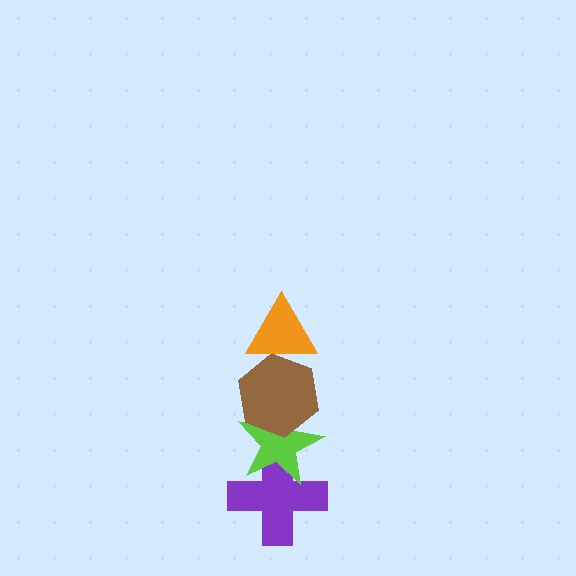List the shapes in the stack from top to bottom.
From top to bottom: the orange triangle, the brown hexagon, the lime star, the purple cross.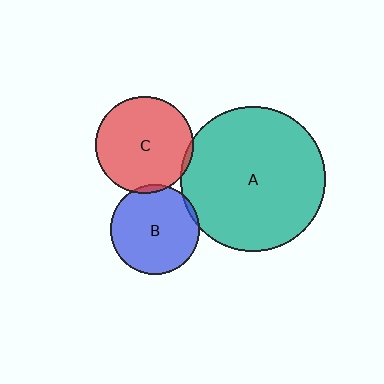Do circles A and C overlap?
Yes.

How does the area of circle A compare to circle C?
Approximately 2.2 times.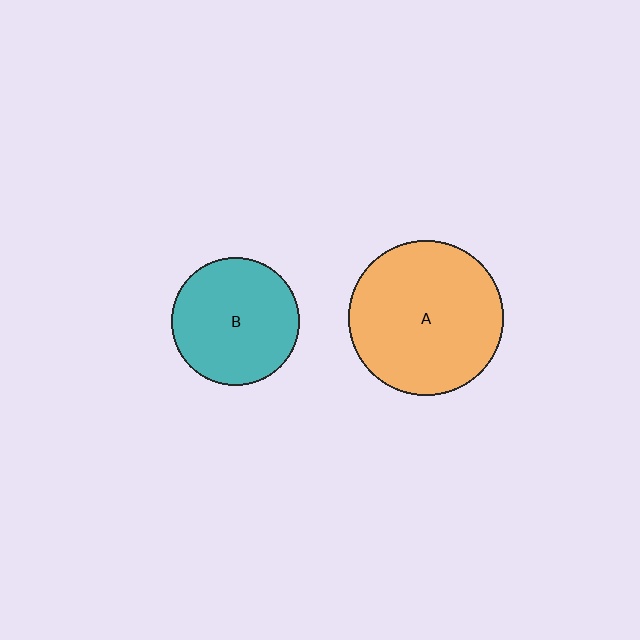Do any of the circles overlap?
No, none of the circles overlap.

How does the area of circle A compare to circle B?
Approximately 1.5 times.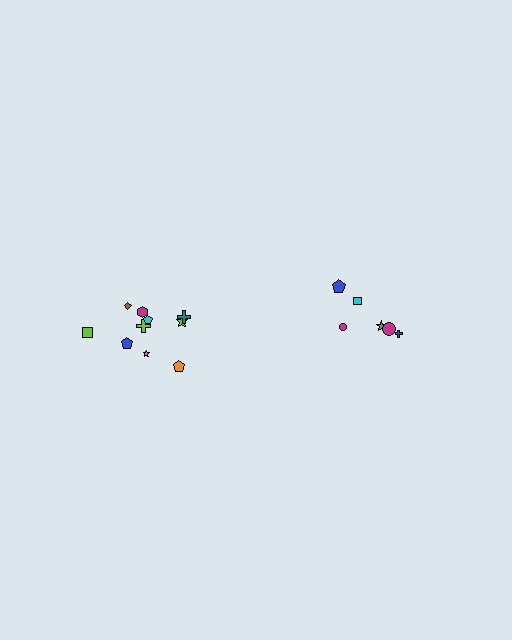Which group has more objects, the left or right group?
The left group.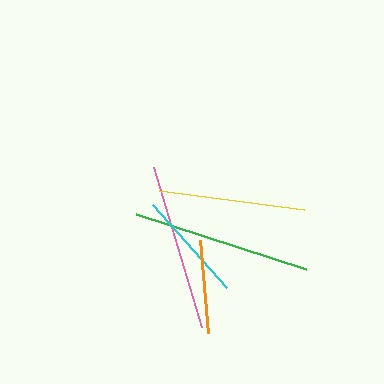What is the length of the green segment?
The green segment is approximately 178 pixels long.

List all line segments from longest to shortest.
From longest to shortest: green, pink, yellow, cyan, orange.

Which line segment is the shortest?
The orange line is the shortest at approximately 93 pixels.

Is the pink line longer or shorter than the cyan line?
The pink line is longer than the cyan line.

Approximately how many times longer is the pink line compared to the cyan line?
The pink line is approximately 1.5 times the length of the cyan line.